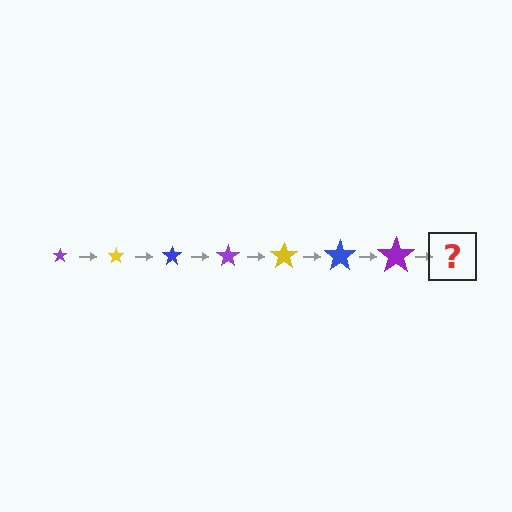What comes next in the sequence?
The next element should be a yellow star, larger than the previous one.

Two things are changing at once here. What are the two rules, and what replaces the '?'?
The two rules are that the star grows larger each step and the color cycles through purple, yellow, and blue. The '?' should be a yellow star, larger than the previous one.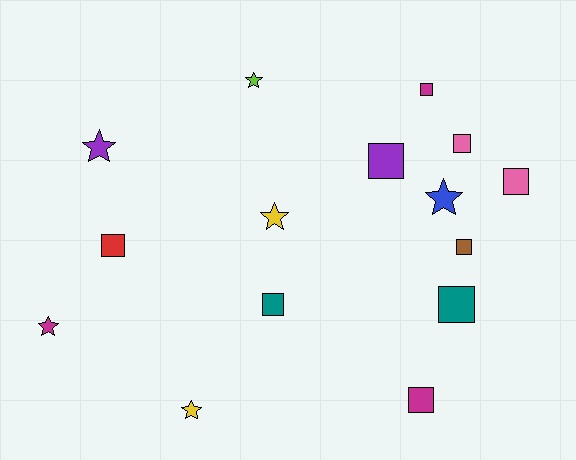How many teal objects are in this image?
There are 2 teal objects.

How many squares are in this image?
There are 9 squares.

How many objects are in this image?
There are 15 objects.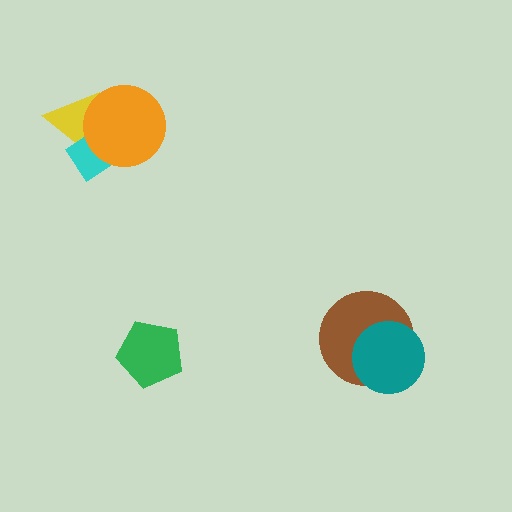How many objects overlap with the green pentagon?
0 objects overlap with the green pentagon.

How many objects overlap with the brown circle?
1 object overlaps with the brown circle.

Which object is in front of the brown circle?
The teal circle is in front of the brown circle.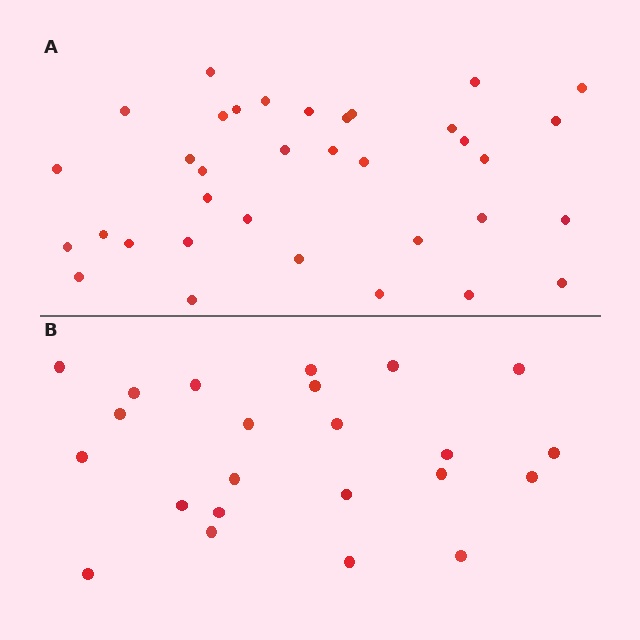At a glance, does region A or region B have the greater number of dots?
Region A (the top region) has more dots.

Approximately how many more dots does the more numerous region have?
Region A has roughly 12 or so more dots than region B.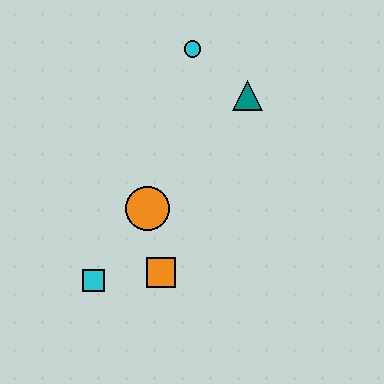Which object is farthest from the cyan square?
The cyan circle is farthest from the cyan square.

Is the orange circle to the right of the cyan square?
Yes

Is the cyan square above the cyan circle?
No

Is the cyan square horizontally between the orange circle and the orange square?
No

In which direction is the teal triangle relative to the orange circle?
The teal triangle is above the orange circle.